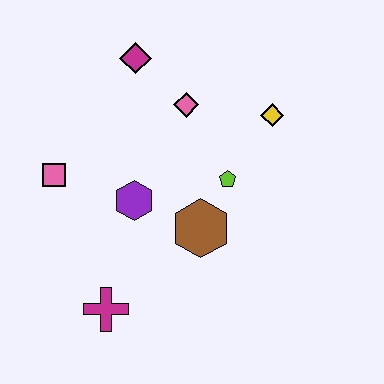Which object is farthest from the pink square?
The yellow diamond is farthest from the pink square.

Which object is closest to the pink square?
The purple hexagon is closest to the pink square.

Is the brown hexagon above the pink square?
No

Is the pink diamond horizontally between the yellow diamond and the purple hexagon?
Yes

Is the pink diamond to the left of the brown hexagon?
Yes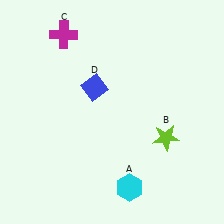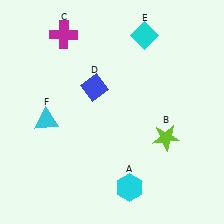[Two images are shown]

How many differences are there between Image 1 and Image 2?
There are 2 differences between the two images.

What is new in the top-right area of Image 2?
A cyan diamond (E) was added in the top-right area of Image 2.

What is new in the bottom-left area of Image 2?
A cyan triangle (F) was added in the bottom-left area of Image 2.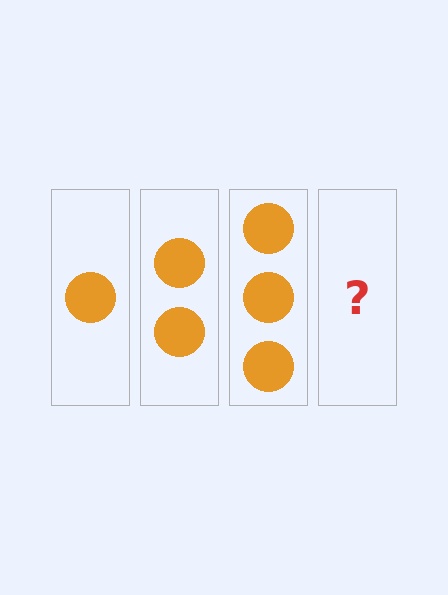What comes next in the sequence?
The next element should be 4 circles.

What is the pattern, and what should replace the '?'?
The pattern is that each step adds one more circle. The '?' should be 4 circles.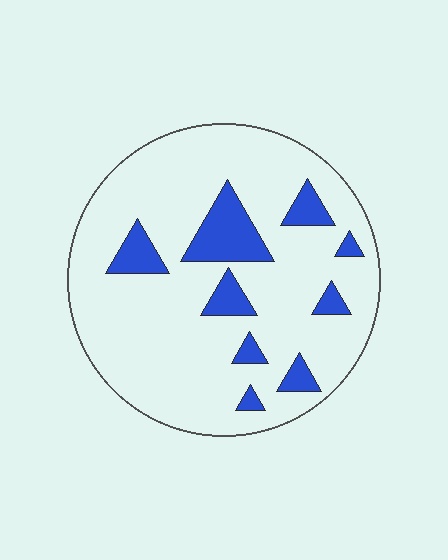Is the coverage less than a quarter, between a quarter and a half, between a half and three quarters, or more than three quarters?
Less than a quarter.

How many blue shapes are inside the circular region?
9.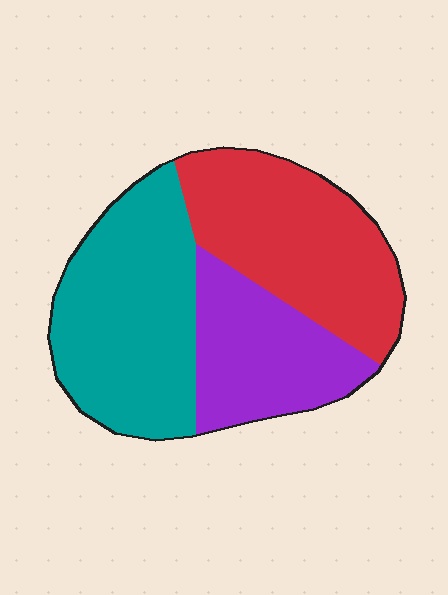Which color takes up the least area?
Purple, at roughly 25%.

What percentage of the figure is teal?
Teal covers about 40% of the figure.